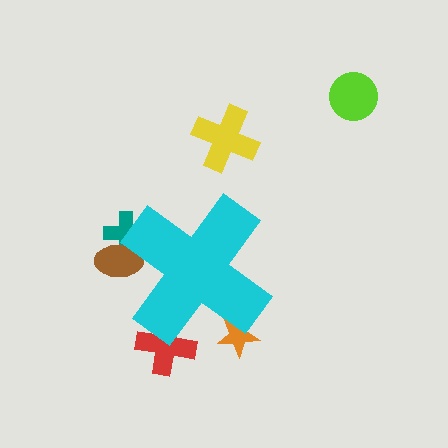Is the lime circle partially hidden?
No, the lime circle is fully visible.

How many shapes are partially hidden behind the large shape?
4 shapes are partially hidden.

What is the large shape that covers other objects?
A cyan cross.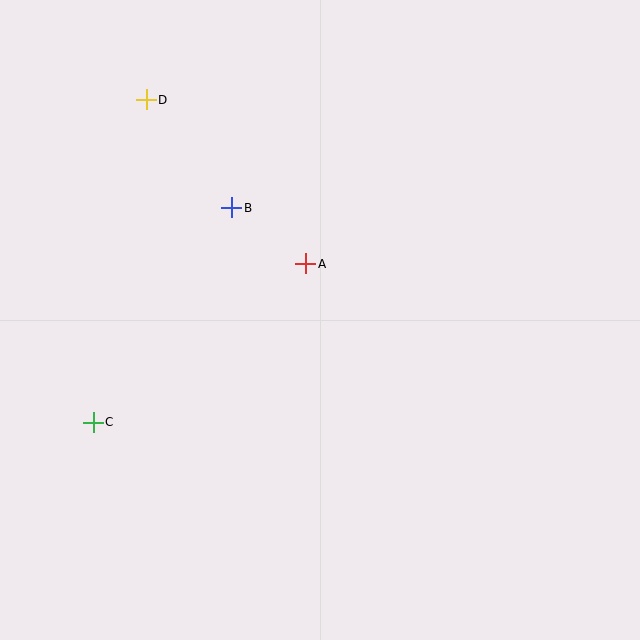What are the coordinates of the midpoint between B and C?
The midpoint between B and C is at (163, 315).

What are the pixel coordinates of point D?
Point D is at (146, 100).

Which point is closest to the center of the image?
Point A at (306, 264) is closest to the center.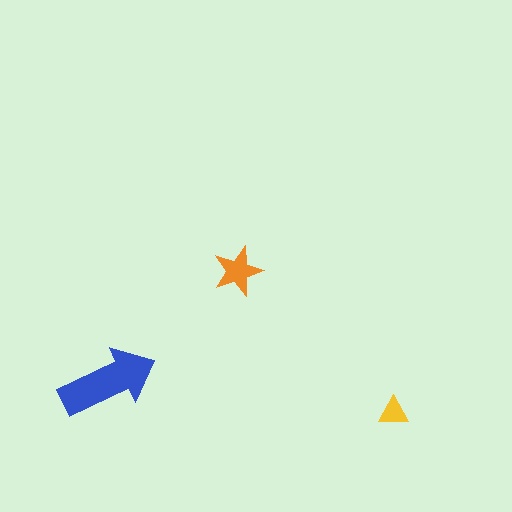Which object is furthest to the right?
The yellow triangle is rightmost.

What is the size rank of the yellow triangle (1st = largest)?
3rd.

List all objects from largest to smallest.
The blue arrow, the orange star, the yellow triangle.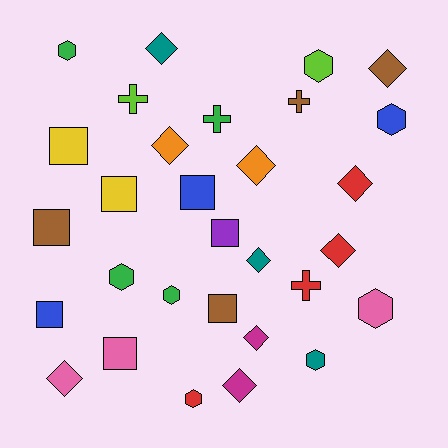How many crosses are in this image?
There are 4 crosses.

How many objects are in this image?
There are 30 objects.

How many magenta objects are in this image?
There are 2 magenta objects.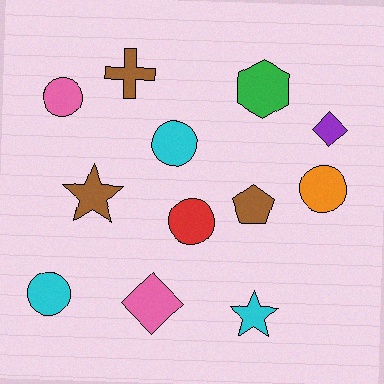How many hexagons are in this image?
There is 1 hexagon.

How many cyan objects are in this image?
There are 3 cyan objects.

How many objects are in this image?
There are 12 objects.